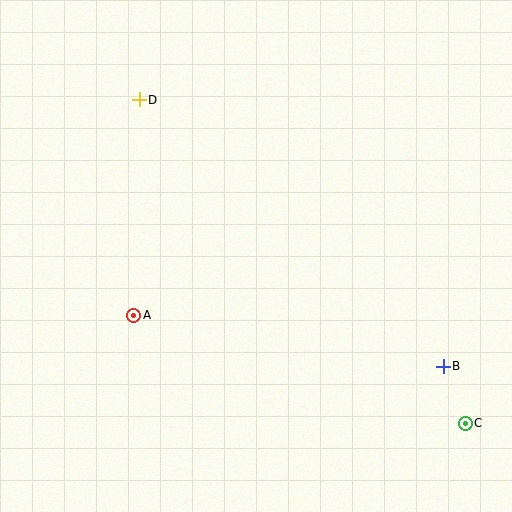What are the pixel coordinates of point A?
Point A is at (134, 315).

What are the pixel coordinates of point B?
Point B is at (443, 366).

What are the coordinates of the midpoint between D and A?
The midpoint between D and A is at (137, 208).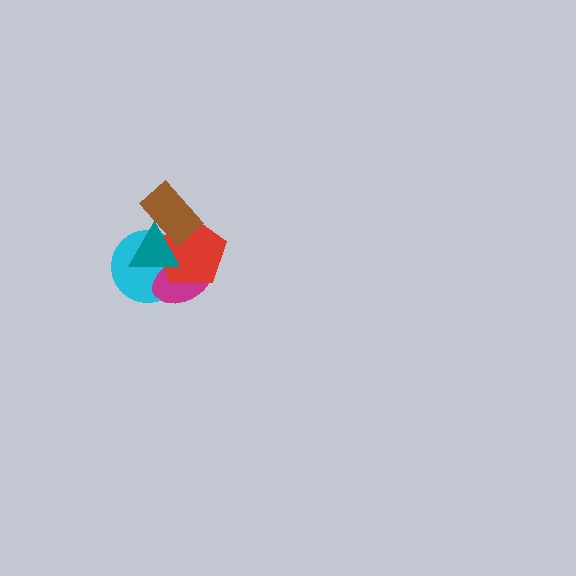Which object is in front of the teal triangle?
The brown rectangle is in front of the teal triangle.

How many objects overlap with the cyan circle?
3 objects overlap with the cyan circle.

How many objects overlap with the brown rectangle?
2 objects overlap with the brown rectangle.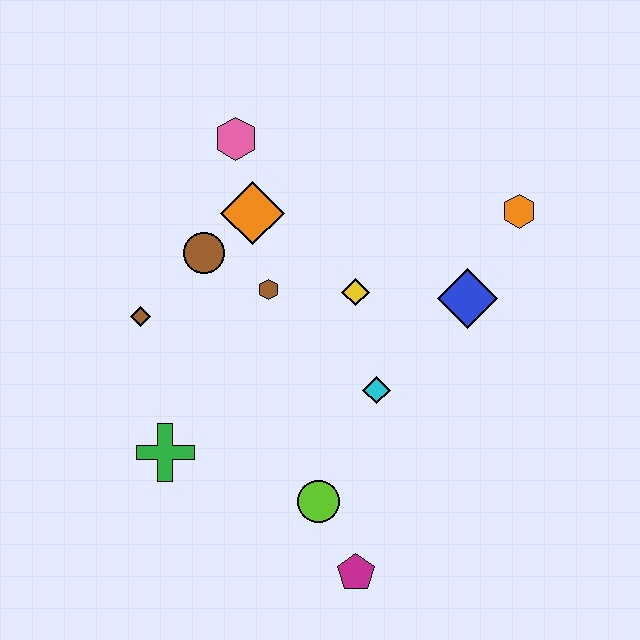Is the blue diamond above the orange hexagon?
No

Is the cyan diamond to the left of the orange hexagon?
Yes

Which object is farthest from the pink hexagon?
The magenta pentagon is farthest from the pink hexagon.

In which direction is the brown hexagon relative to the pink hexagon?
The brown hexagon is below the pink hexagon.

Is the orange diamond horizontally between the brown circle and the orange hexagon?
Yes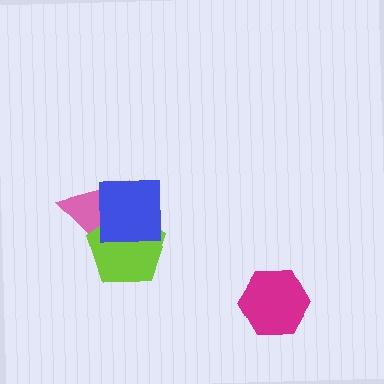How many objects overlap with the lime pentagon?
2 objects overlap with the lime pentagon.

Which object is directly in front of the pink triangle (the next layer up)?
The lime pentagon is directly in front of the pink triangle.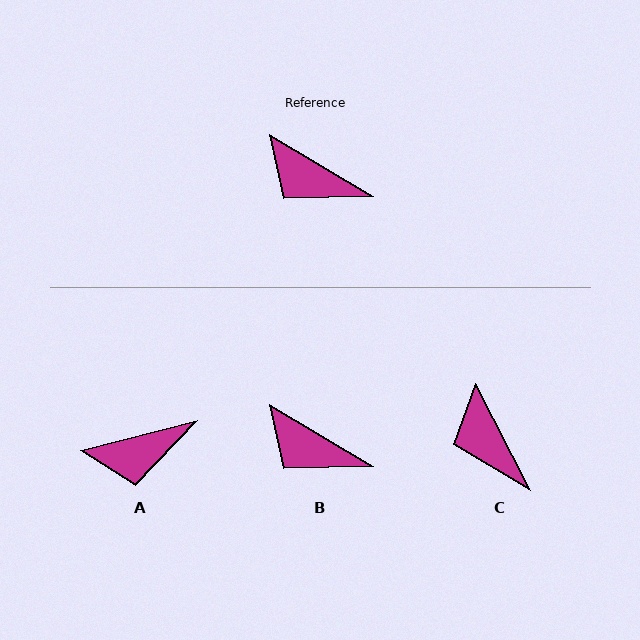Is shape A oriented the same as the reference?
No, it is off by about 45 degrees.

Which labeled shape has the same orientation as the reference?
B.